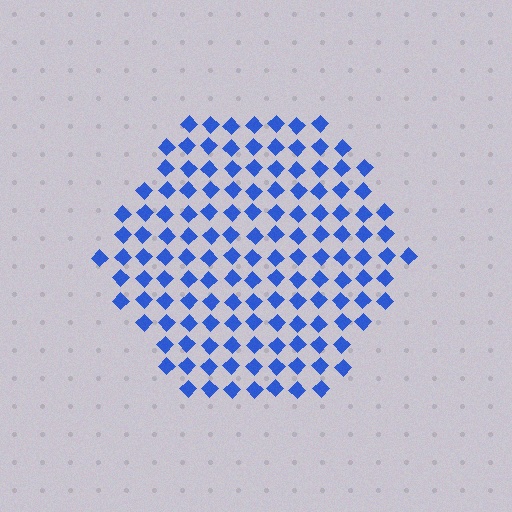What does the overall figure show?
The overall figure shows a hexagon.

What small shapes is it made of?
It is made of small diamonds.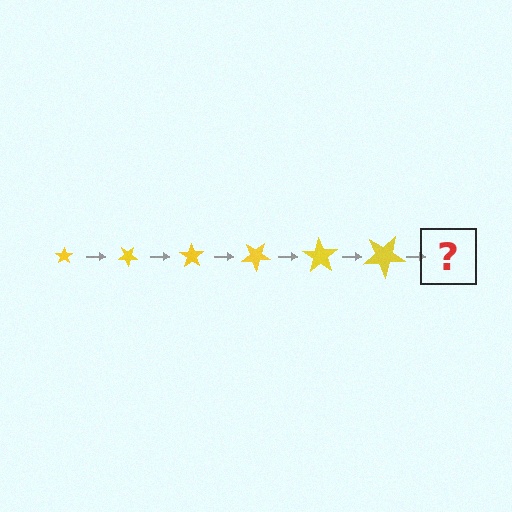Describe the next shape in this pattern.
It should be a star, larger than the previous one and rotated 210 degrees from the start.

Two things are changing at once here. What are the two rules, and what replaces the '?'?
The two rules are that the star grows larger each step and it rotates 35 degrees each step. The '?' should be a star, larger than the previous one and rotated 210 degrees from the start.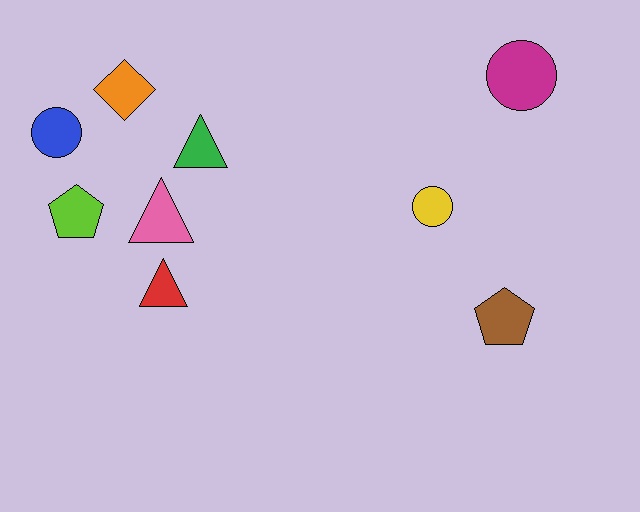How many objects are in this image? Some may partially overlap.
There are 9 objects.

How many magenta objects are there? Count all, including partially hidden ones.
There is 1 magenta object.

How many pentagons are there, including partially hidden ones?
There are 2 pentagons.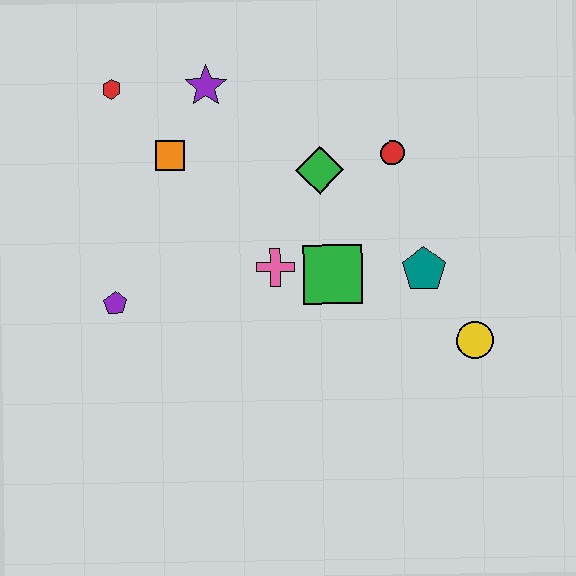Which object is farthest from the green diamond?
The purple pentagon is farthest from the green diamond.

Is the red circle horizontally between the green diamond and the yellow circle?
Yes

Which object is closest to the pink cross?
The green square is closest to the pink cross.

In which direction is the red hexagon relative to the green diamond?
The red hexagon is to the left of the green diamond.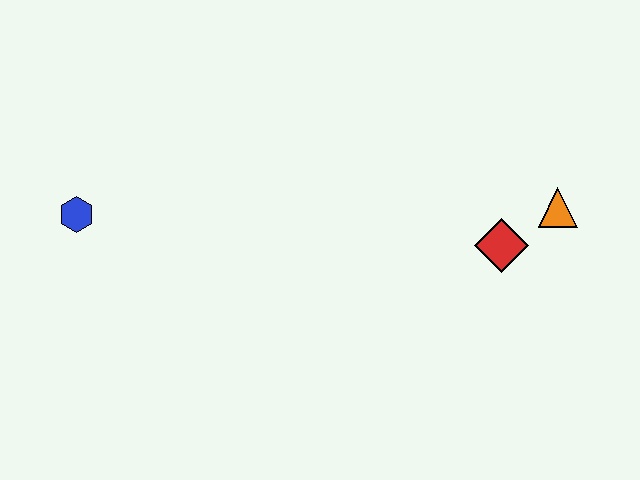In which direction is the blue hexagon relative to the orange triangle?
The blue hexagon is to the left of the orange triangle.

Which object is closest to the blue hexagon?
The red diamond is closest to the blue hexagon.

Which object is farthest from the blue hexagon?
The orange triangle is farthest from the blue hexagon.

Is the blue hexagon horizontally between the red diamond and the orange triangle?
No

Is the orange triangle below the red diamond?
No